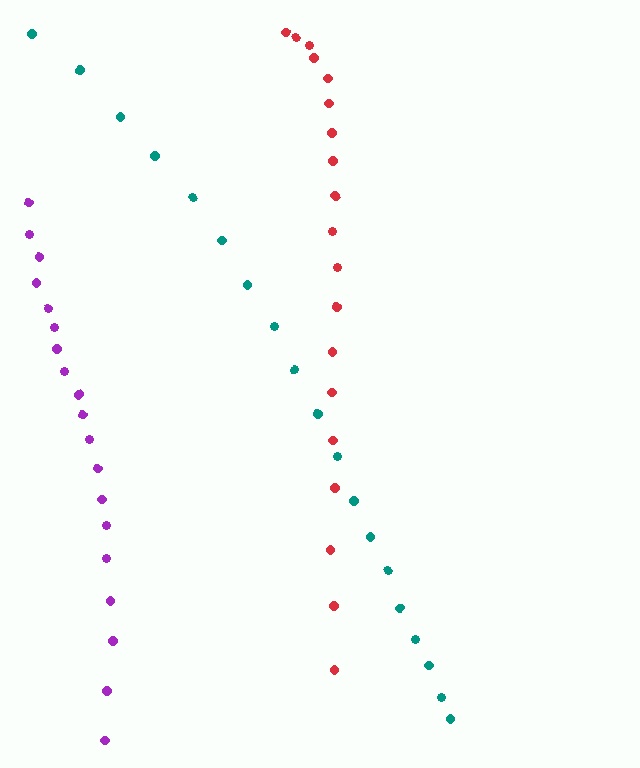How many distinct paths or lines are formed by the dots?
There are 3 distinct paths.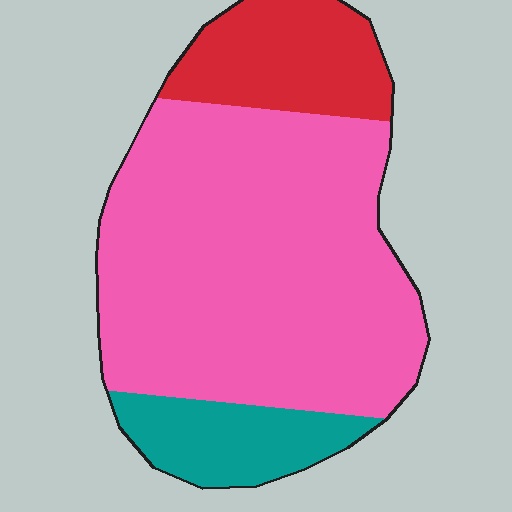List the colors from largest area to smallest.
From largest to smallest: pink, red, teal.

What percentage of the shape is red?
Red takes up about one sixth (1/6) of the shape.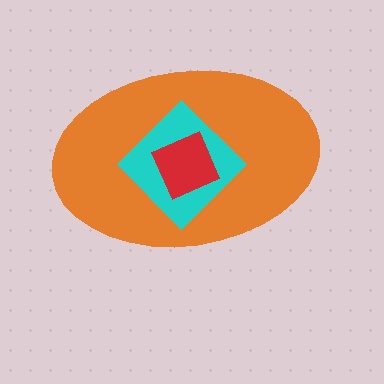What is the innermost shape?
The red square.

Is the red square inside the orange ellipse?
Yes.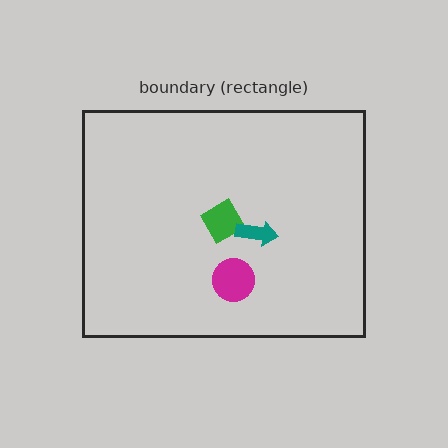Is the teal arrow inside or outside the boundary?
Inside.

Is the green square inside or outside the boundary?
Inside.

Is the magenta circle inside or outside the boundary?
Inside.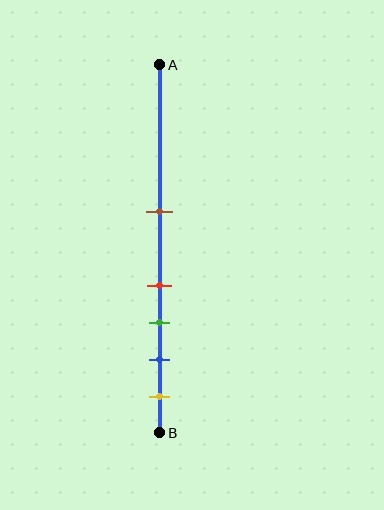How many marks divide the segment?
There are 5 marks dividing the segment.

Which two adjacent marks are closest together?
The red and green marks are the closest adjacent pair.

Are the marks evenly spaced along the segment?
No, the marks are not evenly spaced.